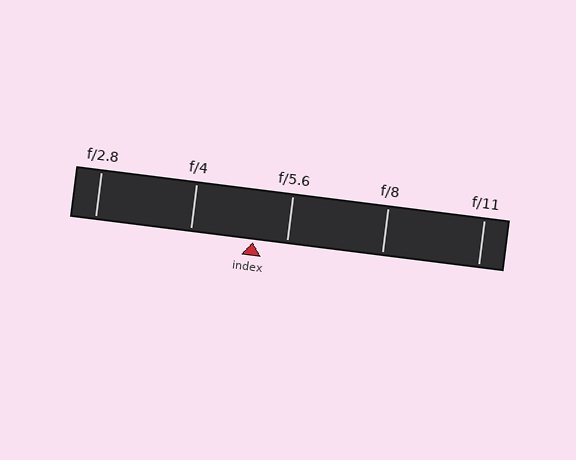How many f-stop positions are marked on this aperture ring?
There are 5 f-stop positions marked.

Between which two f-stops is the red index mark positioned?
The index mark is between f/4 and f/5.6.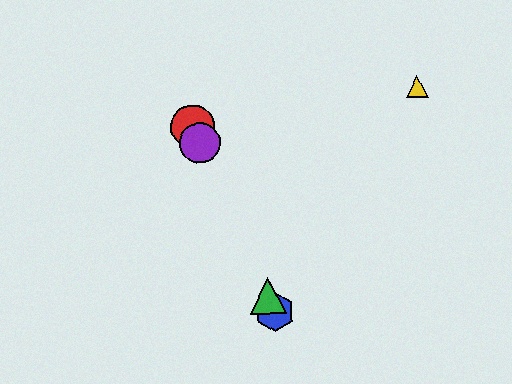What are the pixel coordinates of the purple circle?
The purple circle is at (200, 143).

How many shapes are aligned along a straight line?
4 shapes (the red circle, the blue hexagon, the green triangle, the purple circle) are aligned along a straight line.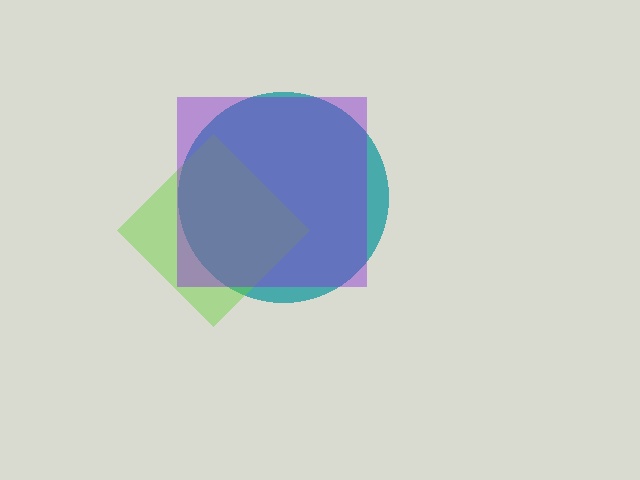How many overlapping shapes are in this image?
There are 3 overlapping shapes in the image.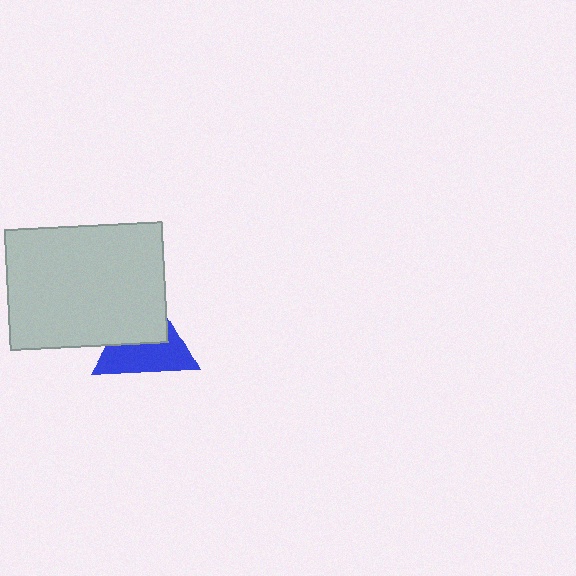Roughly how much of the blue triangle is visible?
About half of it is visible (roughly 53%).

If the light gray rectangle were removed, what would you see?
You would see the complete blue triangle.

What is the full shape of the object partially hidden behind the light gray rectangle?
The partially hidden object is a blue triangle.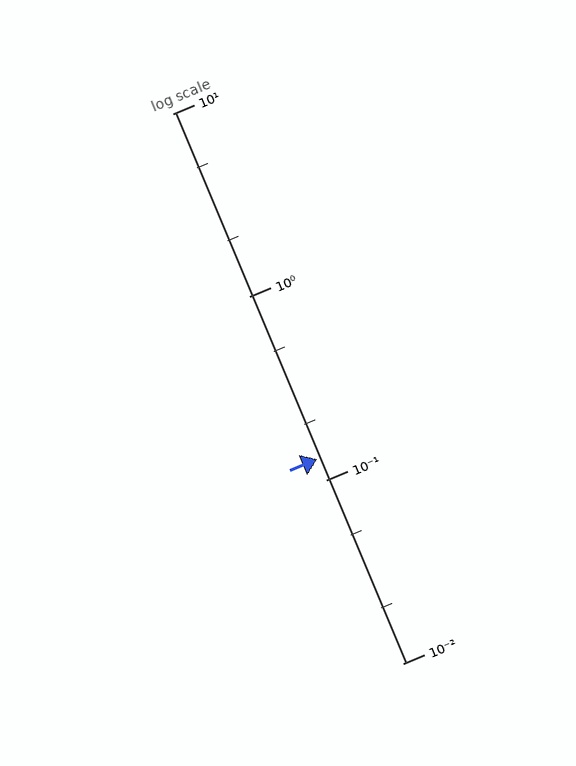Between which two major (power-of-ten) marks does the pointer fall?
The pointer is between 0.1 and 1.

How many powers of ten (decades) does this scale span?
The scale spans 3 decades, from 0.01 to 10.